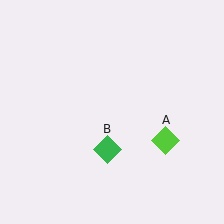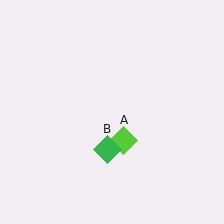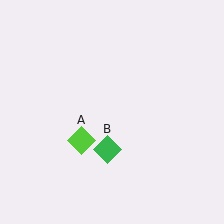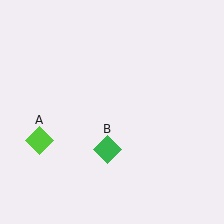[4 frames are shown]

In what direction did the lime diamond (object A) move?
The lime diamond (object A) moved left.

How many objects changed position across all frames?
1 object changed position: lime diamond (object A).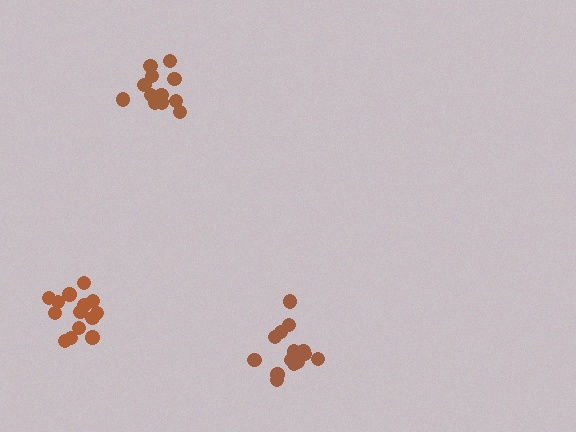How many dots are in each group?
Group 1: 14 dots, Group 2: 12 dots, Group 3: 14 dots (40 total).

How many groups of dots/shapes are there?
There are 3 groups.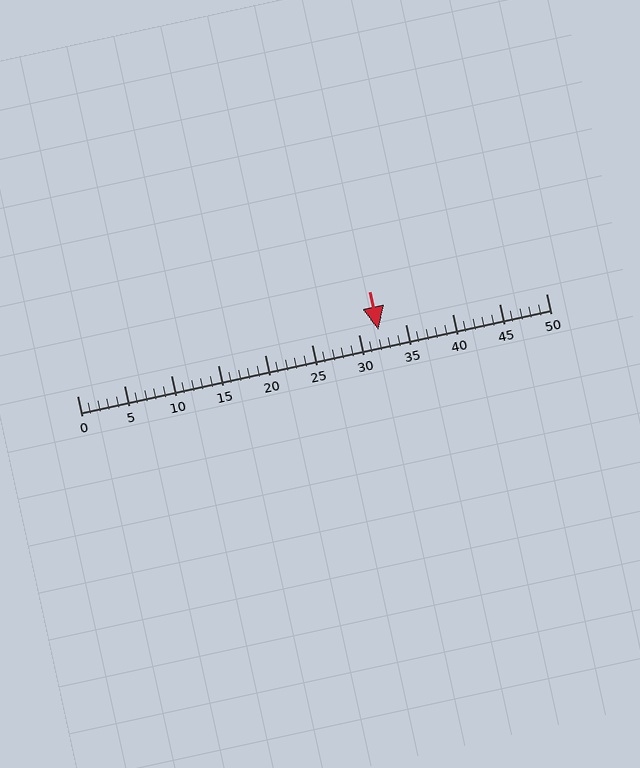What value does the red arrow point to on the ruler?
The red arrow points to approximately 32.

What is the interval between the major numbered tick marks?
The major tick marks are spaced 5 units apart.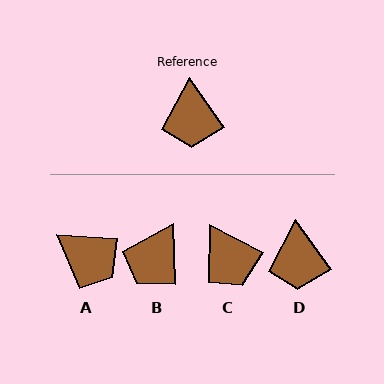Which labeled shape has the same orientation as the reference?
D.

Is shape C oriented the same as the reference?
No, it is off by about 27 degrees.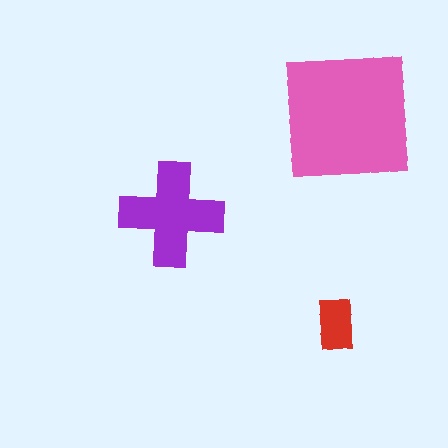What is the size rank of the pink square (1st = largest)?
1st.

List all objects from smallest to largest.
The red rectangle, the purple cross, the pink square.